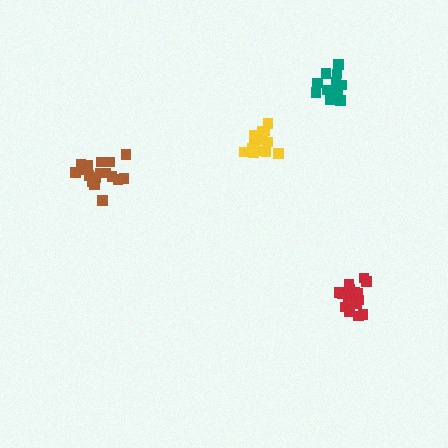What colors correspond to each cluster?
The clusters are colored: yellow, red, brown, teal.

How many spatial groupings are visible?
There are 4 spatial groupings.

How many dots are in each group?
Group 1: 14 dots, Group 2: 16 dots, Group 3: 17 dots, Group 4: 11 dots (58 total).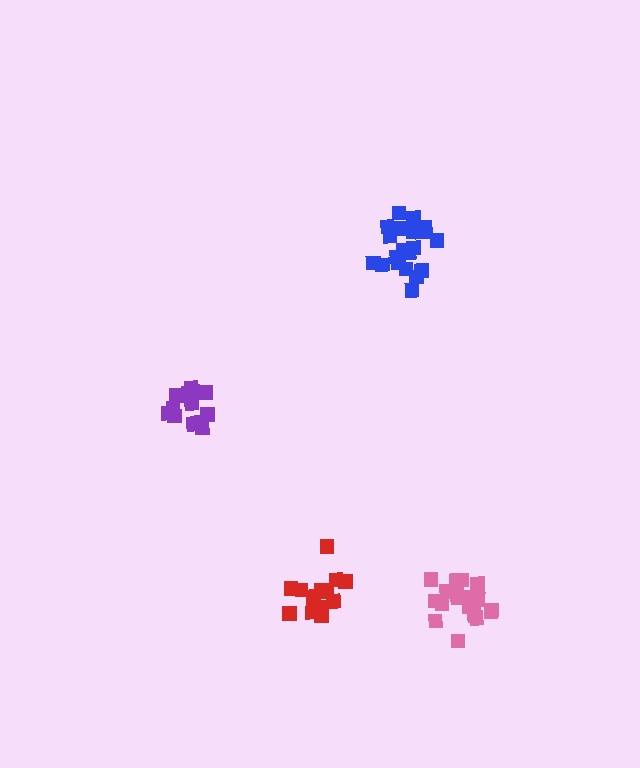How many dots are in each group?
Group 1: 15 dots, Group 2: 20 dots, Group 3: 19 dots, Group 4: 14 dots (68 total).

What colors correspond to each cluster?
The clusters are colored: purple, blue, pink, red.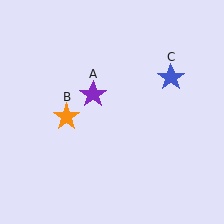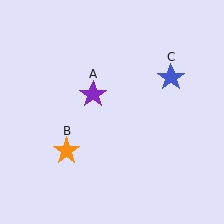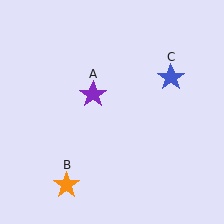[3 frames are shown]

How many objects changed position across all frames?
1 object changed position: orange star (object B).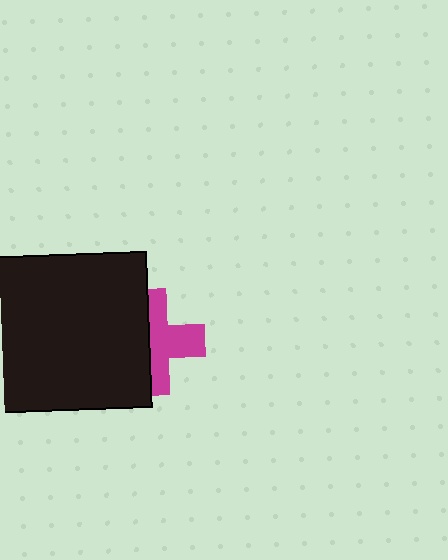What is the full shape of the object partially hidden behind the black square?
The partially hidden object is a magenta cross.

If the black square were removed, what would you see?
You would see the complete magenta cross.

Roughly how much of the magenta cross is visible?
About half of it is visible (roughly 54%).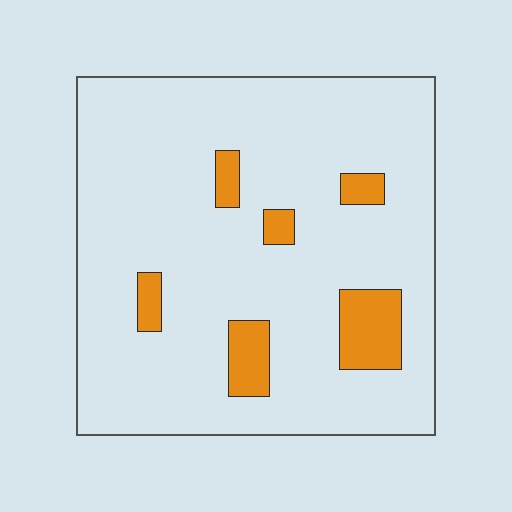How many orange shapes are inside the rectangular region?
6.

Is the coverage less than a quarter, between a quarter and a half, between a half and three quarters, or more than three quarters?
Less than a quarter.